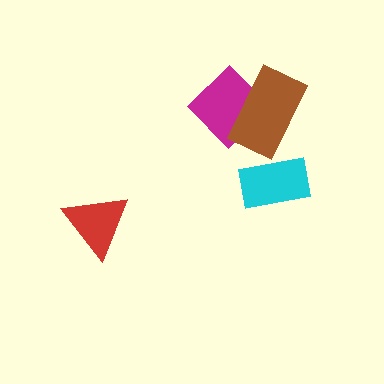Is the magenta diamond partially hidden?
Yes, it is partially covered by another shape.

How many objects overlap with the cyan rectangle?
0 objects overlap with the cyan rectangle.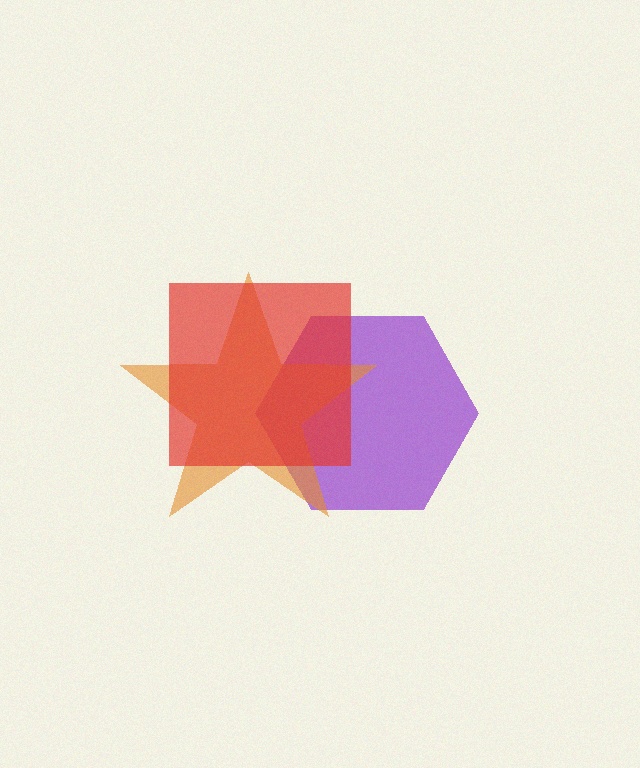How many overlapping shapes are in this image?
There are 3 overlapping shapes in the image.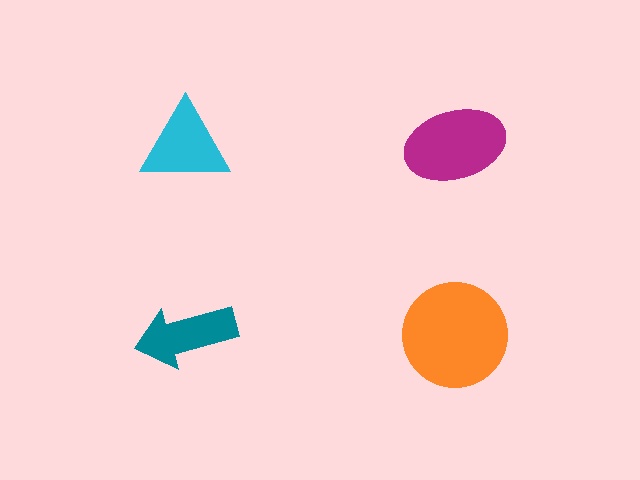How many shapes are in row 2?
2 shapes.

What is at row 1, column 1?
A cyan triangle.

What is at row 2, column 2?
An orange circle.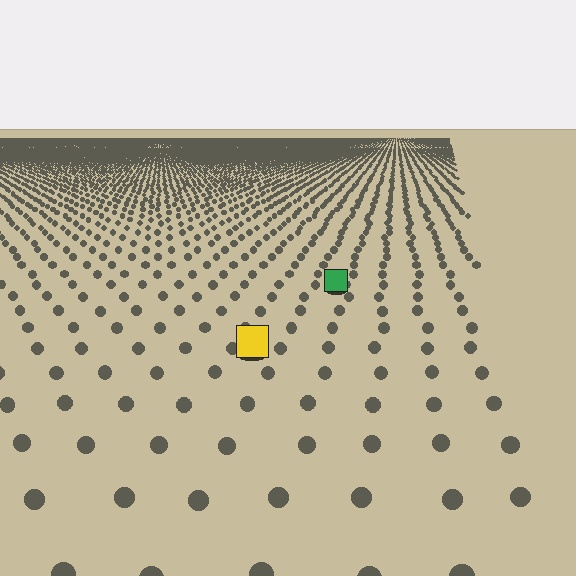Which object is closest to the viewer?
The yellow square is closest. The texture marks near it are larger and more spread out.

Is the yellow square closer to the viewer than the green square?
Yes. The yellow square is closer — you can tell from the texture gradient: the ground texture is coarser near it.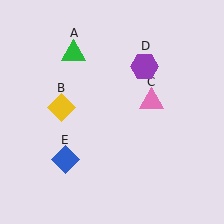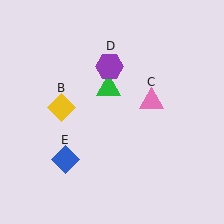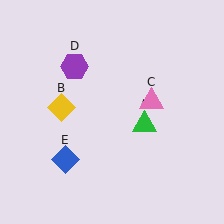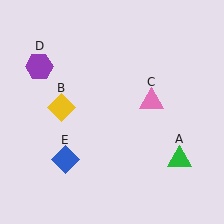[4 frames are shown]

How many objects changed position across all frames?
2 objects changed position: green triangle (object A), purple hexagon (object D).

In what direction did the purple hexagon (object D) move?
The purple hexagon (object D) moved left.